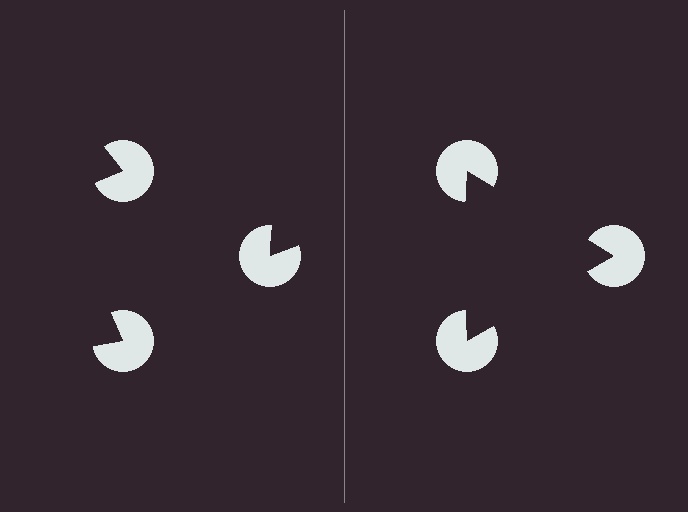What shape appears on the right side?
An illusory triangle.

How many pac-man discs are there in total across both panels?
6 — 3 on each side.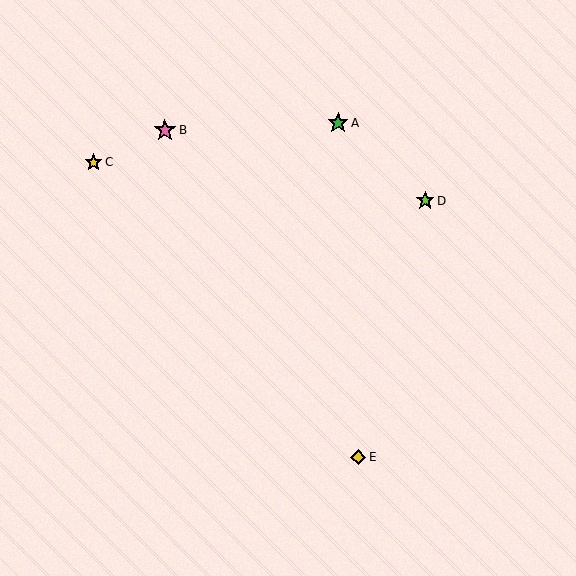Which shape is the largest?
The pink star (labeled B) is the largest.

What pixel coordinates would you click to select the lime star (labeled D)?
Click at (425, 201) to select the lime star D.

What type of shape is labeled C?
Shape C is a yellow star.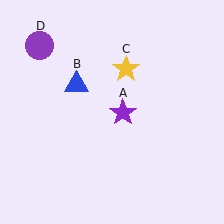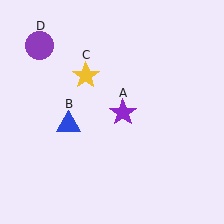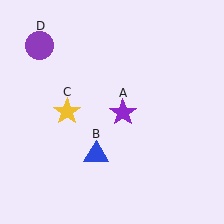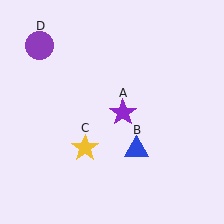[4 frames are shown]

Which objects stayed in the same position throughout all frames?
Purple star (object A) and purple circle (object D) remained stationary.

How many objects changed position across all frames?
2 objects changed position: blue triangle (object B), yellow star (object C).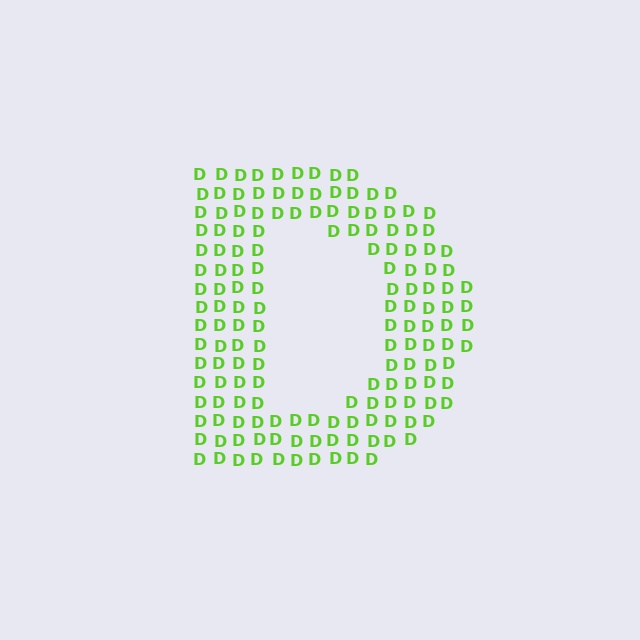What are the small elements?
The small elements are letter D's.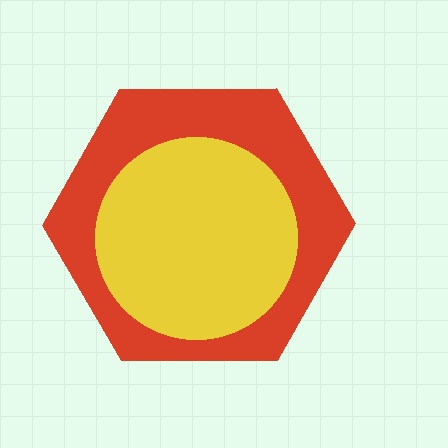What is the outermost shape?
The red hexagon.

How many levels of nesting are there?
2.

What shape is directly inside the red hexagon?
The yellow circle.